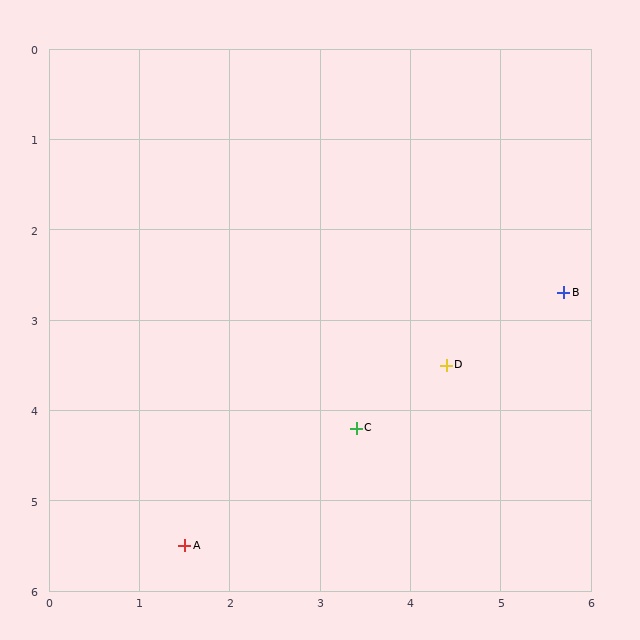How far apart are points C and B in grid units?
Points C and B are about 2.7 grid units apart.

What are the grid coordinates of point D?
Point D is at approximately (4.4, 3.5).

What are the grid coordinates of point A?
Point A is at approximately (1.5, 5.5).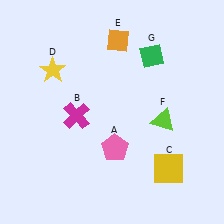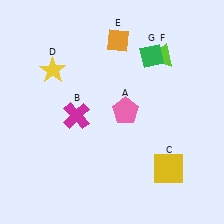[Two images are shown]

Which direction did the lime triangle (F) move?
The lime triangle (F) moved up.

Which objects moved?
The objects that moved are: the pink pentagon (A), the lime triangle (F).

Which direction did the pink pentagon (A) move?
The pink pentagon (A) moved up.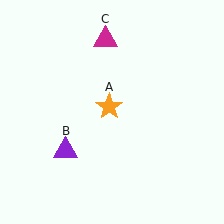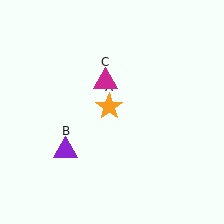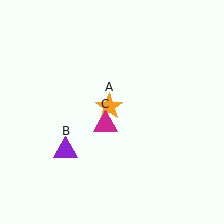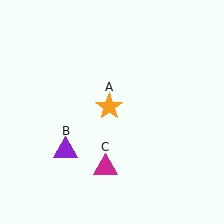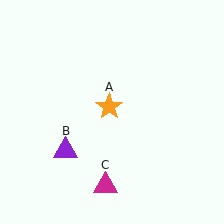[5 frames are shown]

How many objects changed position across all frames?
1 object changed position: magenta triangle (object C).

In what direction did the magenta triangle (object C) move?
The magenta triangle (object C) moved down.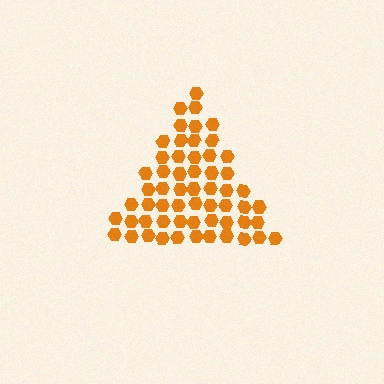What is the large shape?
The large shape is a triangle.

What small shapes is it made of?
It is made of small hexagons.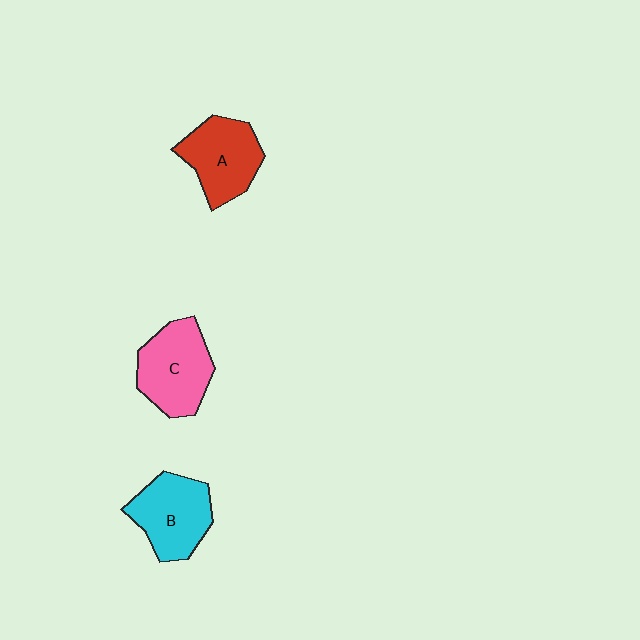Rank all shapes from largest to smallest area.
From largest to smallest: C (pink), B (cyan), A (red).